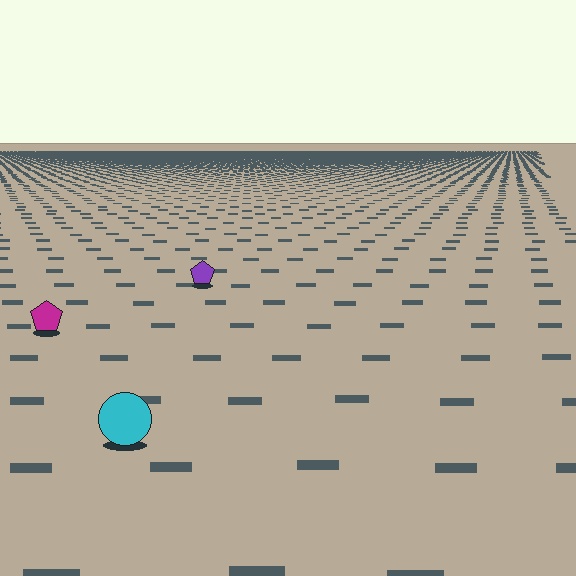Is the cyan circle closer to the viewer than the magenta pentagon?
Yes. The cyan circle is closer — you can tell from the texture gradient: the ground texture is coarser near it.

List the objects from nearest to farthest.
From nearest to farthest: the cyan circle, the magenta pentagon, the purple pentagon.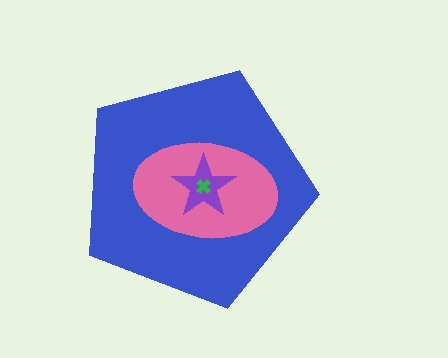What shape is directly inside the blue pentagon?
The pink ellipse.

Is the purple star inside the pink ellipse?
Yes.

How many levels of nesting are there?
4.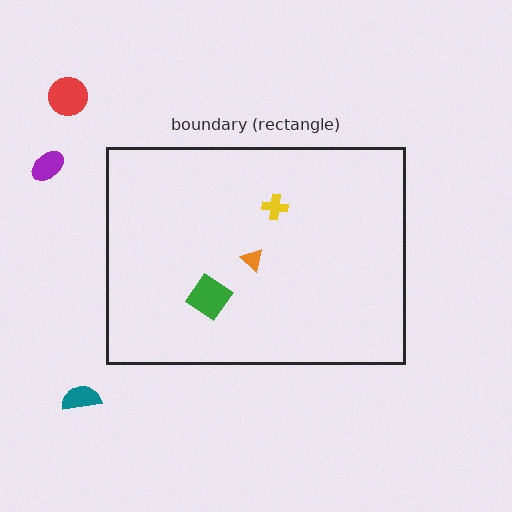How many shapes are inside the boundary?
3 inside, 3 outside.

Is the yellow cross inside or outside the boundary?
Inside.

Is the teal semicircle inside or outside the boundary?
Outside.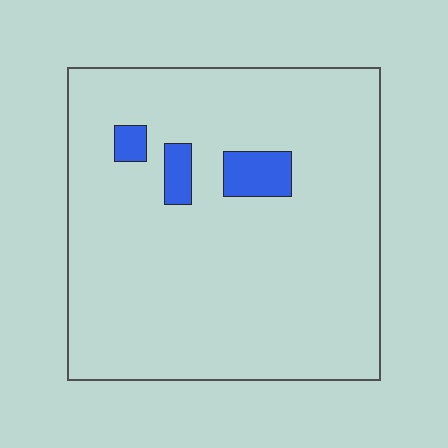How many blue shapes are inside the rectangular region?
3.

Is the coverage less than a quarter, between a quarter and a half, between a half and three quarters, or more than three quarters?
Less than a quarter.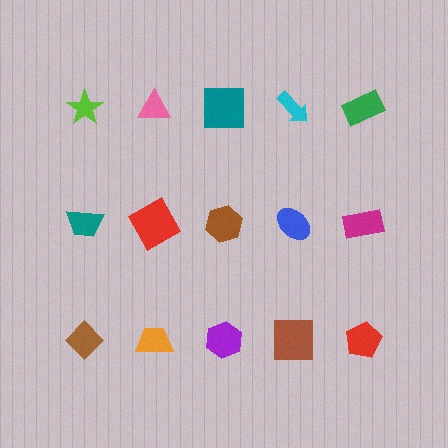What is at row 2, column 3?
A brown hexagon.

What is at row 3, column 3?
A purple hexagon.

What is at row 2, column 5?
A magenta rectangle.